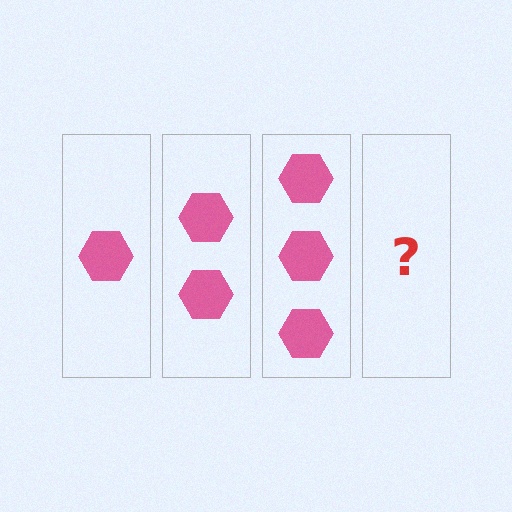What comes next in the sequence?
The next element should be 4 hexagons.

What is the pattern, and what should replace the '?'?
The pattern is that each step adds one more hexagon. The '?' should be 4 hexagons.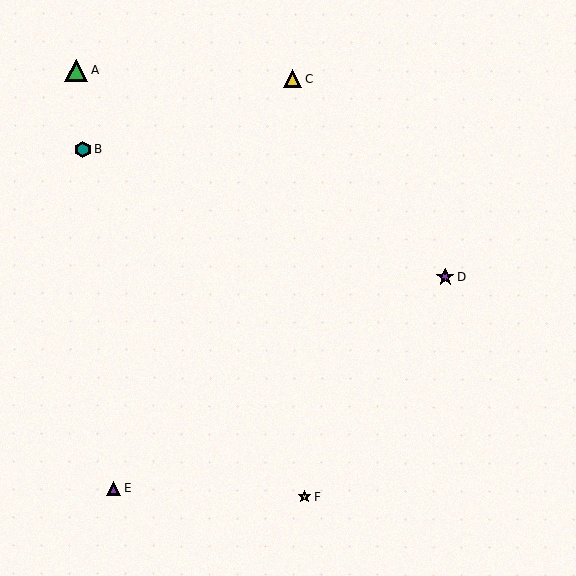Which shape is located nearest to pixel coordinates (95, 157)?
The teal hexagon (labeled B) at (83, 150) is nearest to that location.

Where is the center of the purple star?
The center of the purple star is at (445, 277).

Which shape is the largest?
The green triangle (labeled A) is the largest.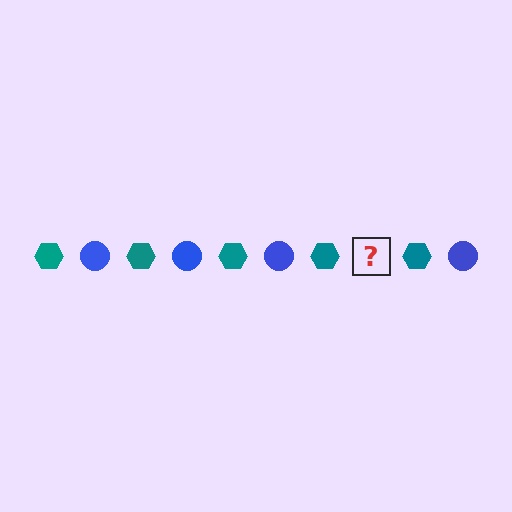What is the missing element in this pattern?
The missing element is a blue circle.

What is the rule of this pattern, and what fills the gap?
The rule is that the pattern alternates between teal hexagon and blue circle. The gap should be filled with a blue circle.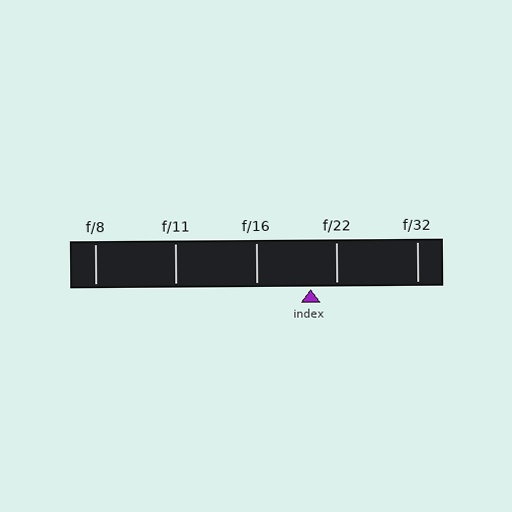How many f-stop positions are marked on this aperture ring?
There are 5 f-stop positions marked.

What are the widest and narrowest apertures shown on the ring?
The widest aperture shown is f/8 and the narrowest is f/32.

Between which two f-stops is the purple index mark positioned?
The index mark is between f/16 and f/22.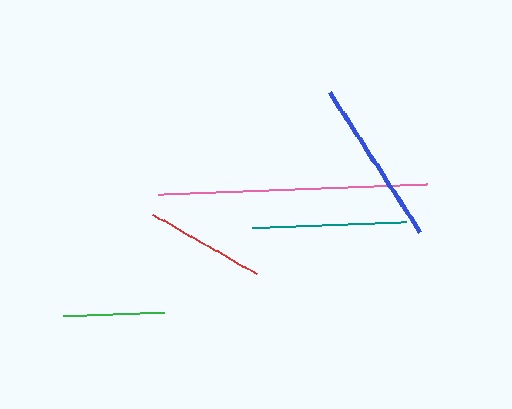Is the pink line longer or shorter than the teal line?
The pink line is longer than the teal line.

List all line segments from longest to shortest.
From longest to shortest: pink, blue, teal, red, green.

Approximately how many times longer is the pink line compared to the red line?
The pink line is approximately 2.3 times the length of the red line.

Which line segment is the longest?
The pink line is the longest at approximately 270 pixels.